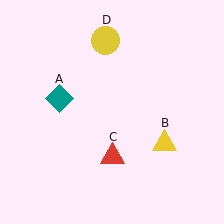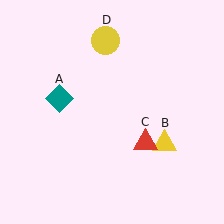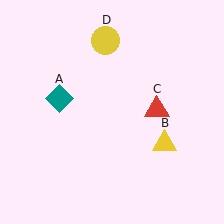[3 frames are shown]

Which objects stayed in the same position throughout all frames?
Teal diamond (object A) and yellow triangle (object B) and yellow circle (object D) remained stationary.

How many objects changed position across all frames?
1 object changed position: red triangle (object C).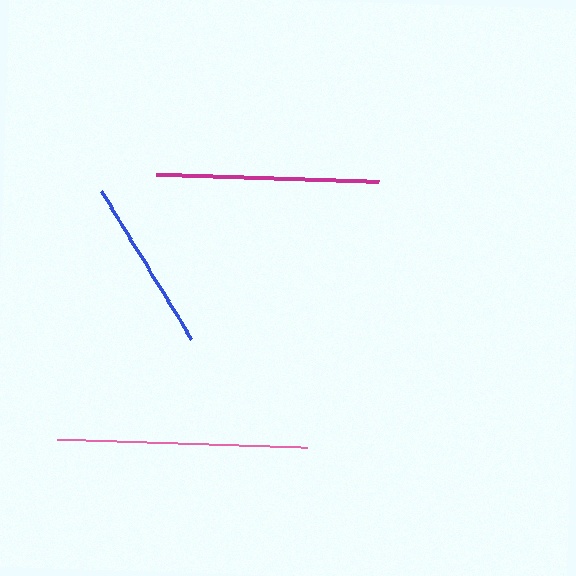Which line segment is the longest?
The pink line is the longest at approximately 249 pixels.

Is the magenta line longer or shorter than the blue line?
The magenta line is longer than the blue line.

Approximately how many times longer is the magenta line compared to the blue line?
The magenta line is approximately 1.3 times the length of the blue line.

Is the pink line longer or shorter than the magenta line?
The pink line is longer than the magenta line.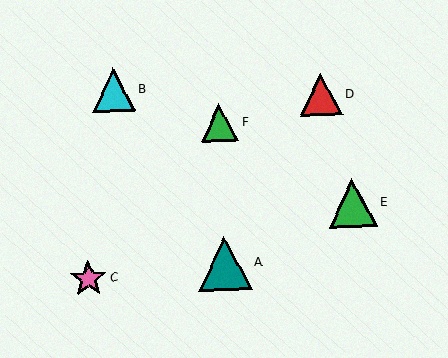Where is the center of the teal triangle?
The center of the teal triangle is at (225, 263).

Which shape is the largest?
The teal triangle (labeled A) is the largest.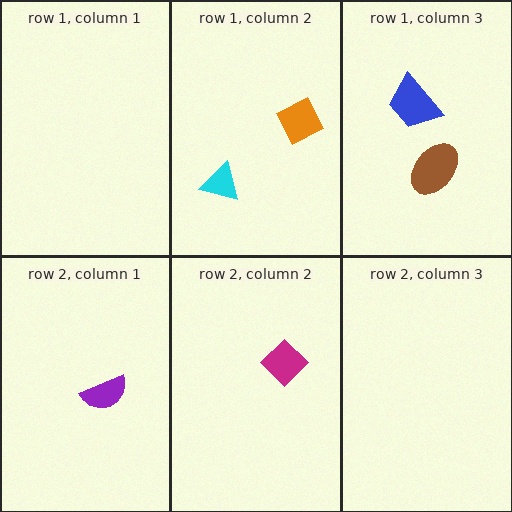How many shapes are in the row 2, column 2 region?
1.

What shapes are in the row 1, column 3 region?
The brown ellipse, the blue trapezoid.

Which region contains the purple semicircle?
The row 2, column 1 region.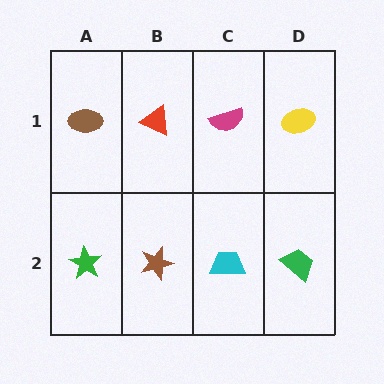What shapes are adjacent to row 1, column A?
A green star (row 2, column A), a red triangle (row 1, column B).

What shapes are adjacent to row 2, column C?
A magenta semicircle (row 1, column C), a brown star (row 2, column B), a green trapezoid (row 2, column D).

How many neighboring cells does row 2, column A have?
2.